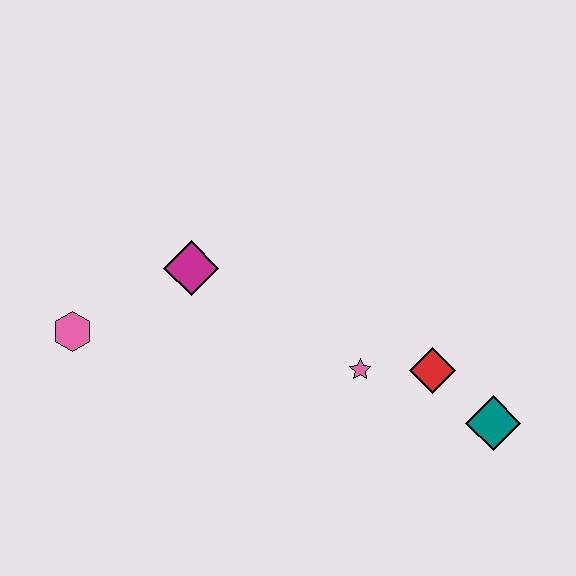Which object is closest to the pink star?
The red diamond is closest to the pink star.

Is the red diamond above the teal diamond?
Yes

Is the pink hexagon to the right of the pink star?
No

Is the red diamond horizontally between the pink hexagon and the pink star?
No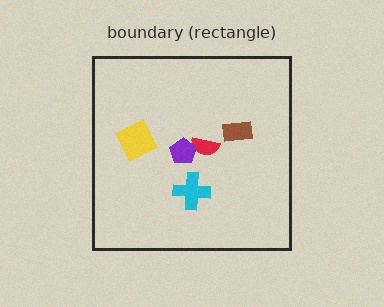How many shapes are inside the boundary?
5 inside, 0 outside.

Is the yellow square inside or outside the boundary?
Inside.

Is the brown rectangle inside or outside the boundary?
Inside.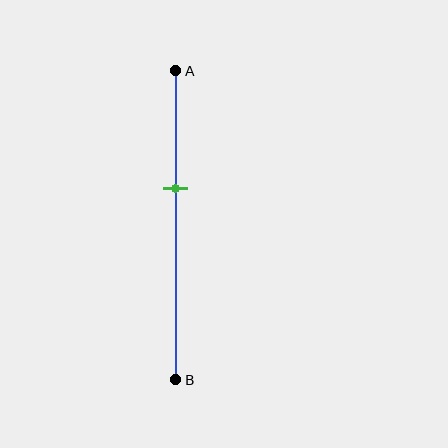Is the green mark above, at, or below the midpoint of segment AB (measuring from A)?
The green mark is above the midpoint of segment AB.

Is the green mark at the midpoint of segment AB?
No, the mark is at about 40% from A, not at the 50% midpoint.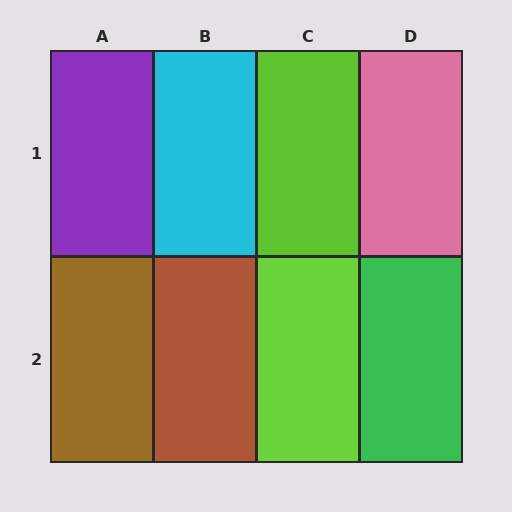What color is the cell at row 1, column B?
Cyan.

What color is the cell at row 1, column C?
Lime.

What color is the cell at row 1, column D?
Pink.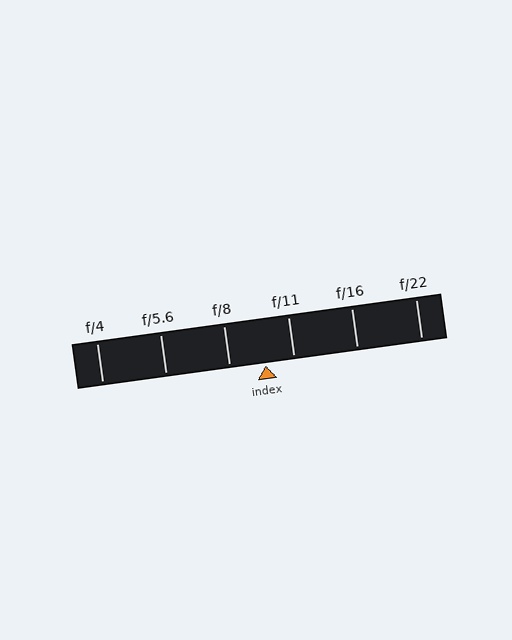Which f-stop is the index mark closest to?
The index mark is closest to f/11.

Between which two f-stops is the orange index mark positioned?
The index mark is between f/8 and f/11.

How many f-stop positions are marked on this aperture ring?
There are 6 f-stop positions marked.